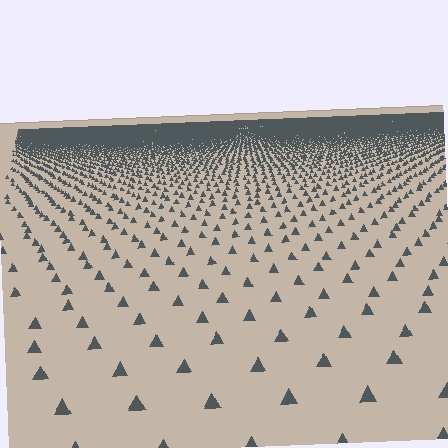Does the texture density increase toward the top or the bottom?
Density increases toward the top.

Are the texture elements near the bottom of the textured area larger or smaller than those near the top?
Larger. Near the bottom, elements are closer to the viewer and appear at a bigger on-screen size.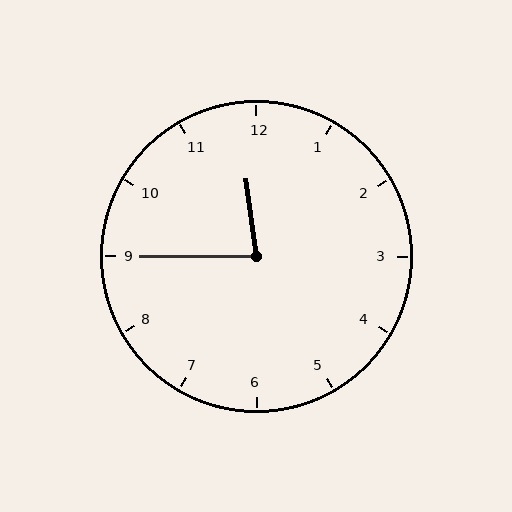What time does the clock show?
11:45.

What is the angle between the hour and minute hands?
Approximately 82 degrees.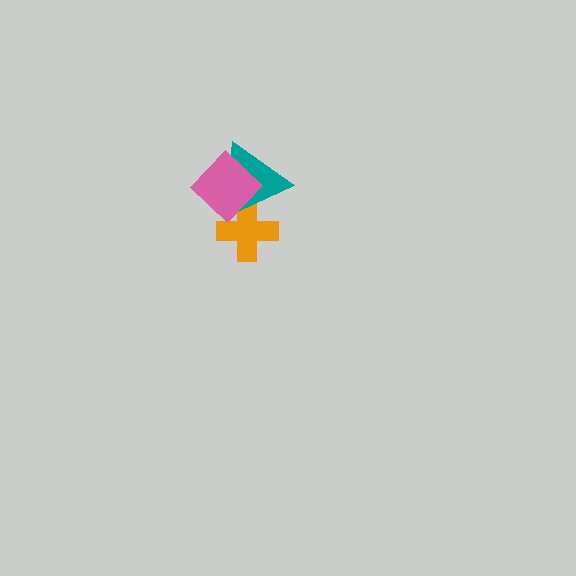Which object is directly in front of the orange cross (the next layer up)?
The teal triangle is directly in front of the orange cross.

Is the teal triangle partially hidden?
Yes, it is partially covered by another shape.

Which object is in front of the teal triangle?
The pink diamond is in front of the teal triangle.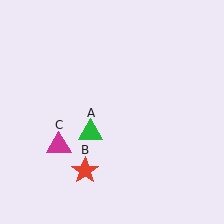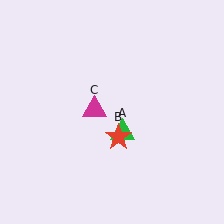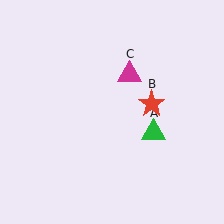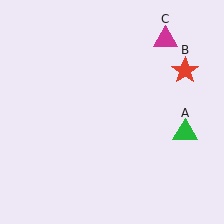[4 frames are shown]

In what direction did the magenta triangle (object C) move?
The magenta triangle (object C) moved up and to the right.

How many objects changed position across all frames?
3 objects changed position: green triangle (object A), red star (object B), magenta triangle (object C).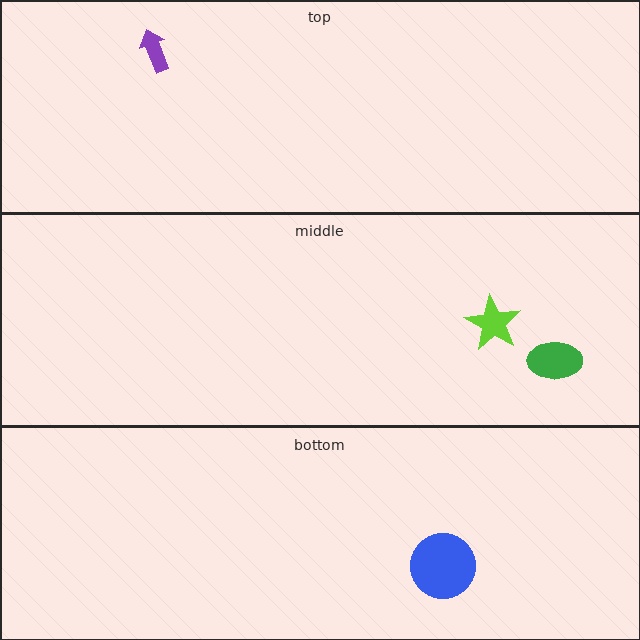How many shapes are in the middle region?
2.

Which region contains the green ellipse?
The middle region.